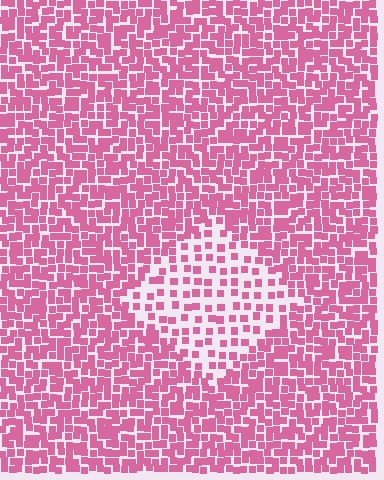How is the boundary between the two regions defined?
The boundary is defined by a change in element density (approximately 2.2x ratio). All elements are the same color, size, and shape.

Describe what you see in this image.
The image contains small pink elements arranged at two different densities. A diamond-shaped region is visible where the elements are less densely packed than the surrounding area.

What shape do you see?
I see a diamond.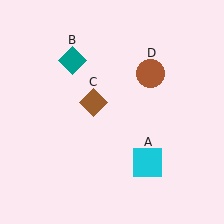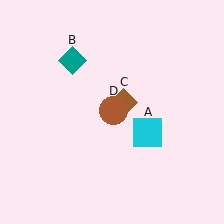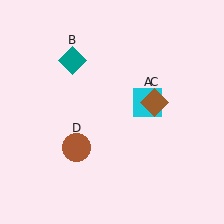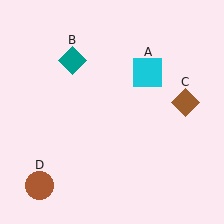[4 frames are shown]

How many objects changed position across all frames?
3 objects changed position: cyan square (object A), brown diamond (object C), brown circle (object D).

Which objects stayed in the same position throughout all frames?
Teal diamond (object B) remained stationary.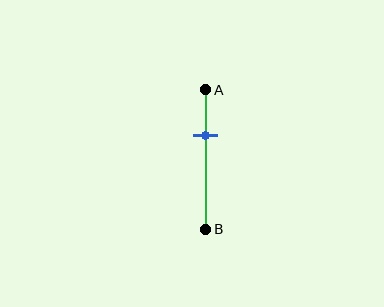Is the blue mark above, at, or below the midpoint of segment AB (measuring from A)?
The blue mark is above the midpoint of segment AB.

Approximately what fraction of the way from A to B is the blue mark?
The blue mark is approximately 35% of the way from A to B.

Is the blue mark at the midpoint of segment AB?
No, the mark is at about 35% from A, not at the 50% midpoint.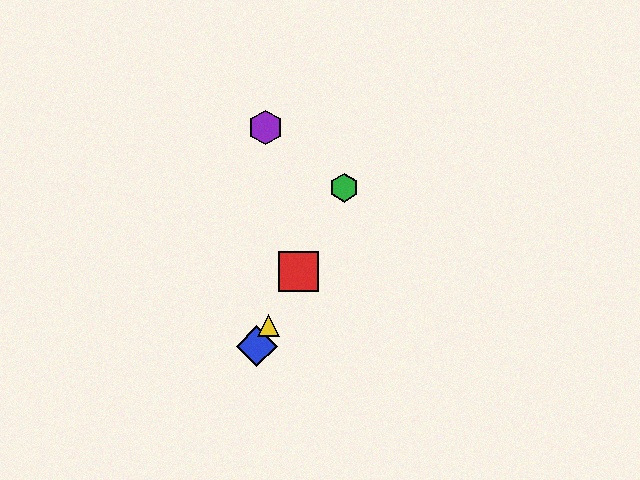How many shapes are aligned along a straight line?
4 shapes (the red square, the blue diamond, the green hexagon, the yellow triangle) are aligned along a straight line.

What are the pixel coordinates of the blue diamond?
The blue diamond is at (257, 346).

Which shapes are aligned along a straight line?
The red square, the blue diamond, the green hexagon, the yellow triangle are aligned along a straight line.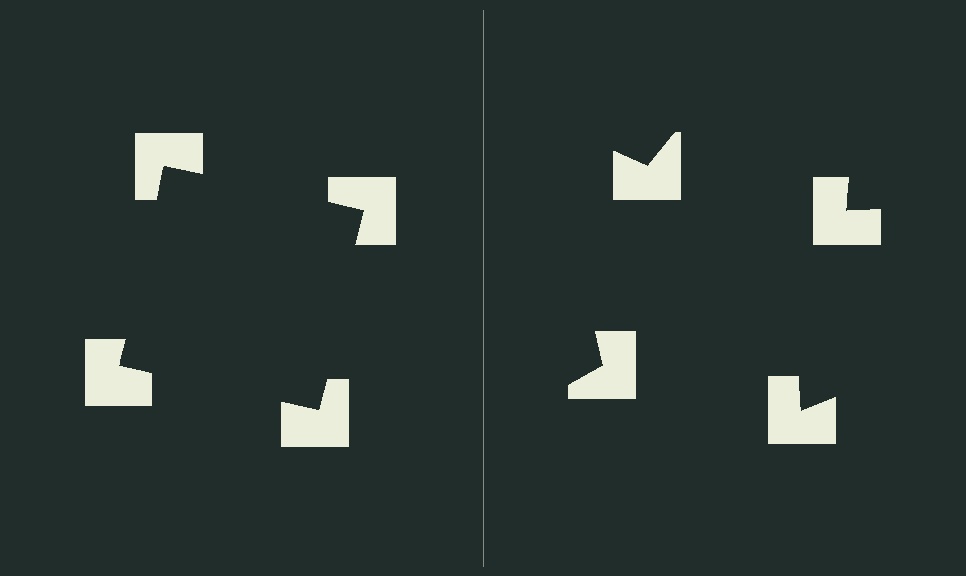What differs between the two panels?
The notched squares are positioned identically on both sides; only the wedge orientations differ. On the left they align to a square; on the right they are misaligned.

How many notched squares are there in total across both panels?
8 — 4 on each side.